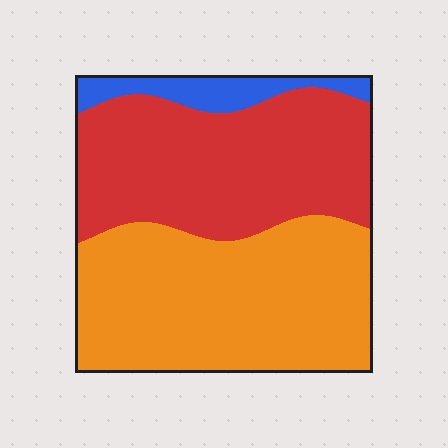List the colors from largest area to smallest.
From largest to smallest: orange, red, blue.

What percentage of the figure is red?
Red takes up about two fifths (2/5) of the figure.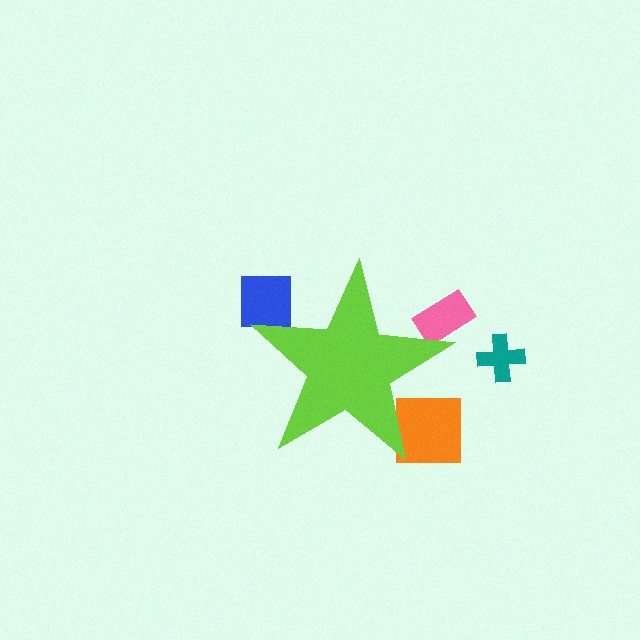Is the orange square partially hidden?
Yes, the orange square is partially hidden behind the lime star.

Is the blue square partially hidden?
Yes, the blue square is partially hidden behind the lime star.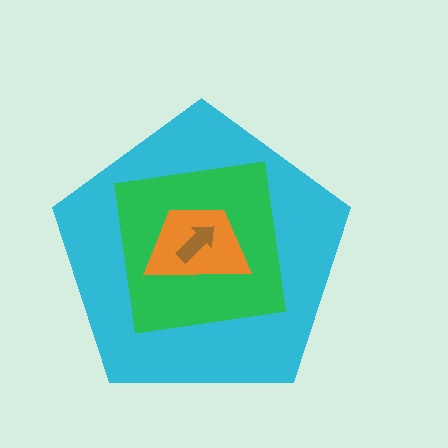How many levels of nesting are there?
4.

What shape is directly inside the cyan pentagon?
The green square.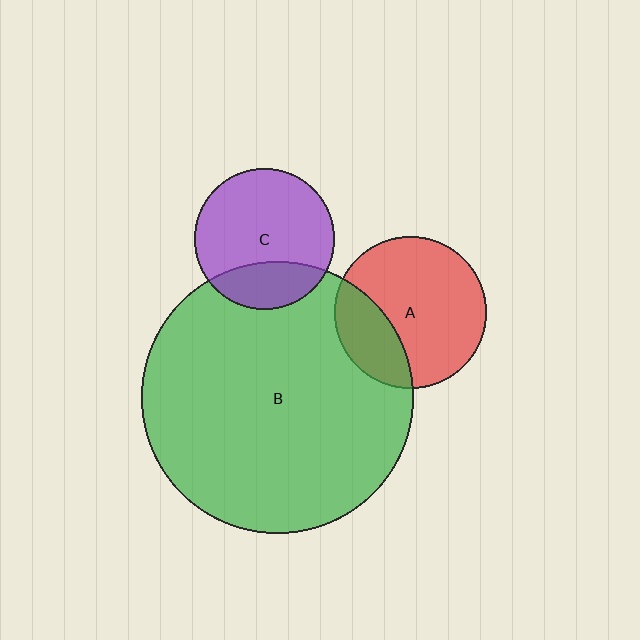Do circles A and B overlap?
Yes.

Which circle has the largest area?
Circle B (green).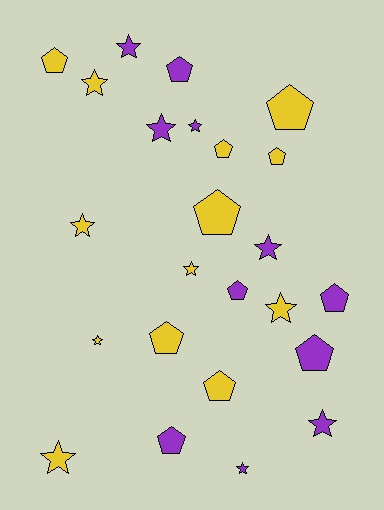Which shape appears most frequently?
Star, with 12 objects.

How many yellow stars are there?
There are 6 yellow stars.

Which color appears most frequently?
Yellow, with 13 objects.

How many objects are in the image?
There are 24 objects.